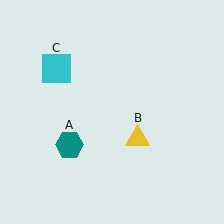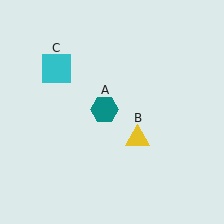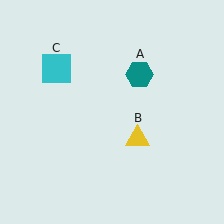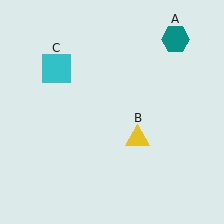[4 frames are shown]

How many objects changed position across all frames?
1 object changed position: teal hexagon (object A).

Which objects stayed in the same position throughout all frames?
Yellow triangle (object B) and cyan square (object C) remained stationary.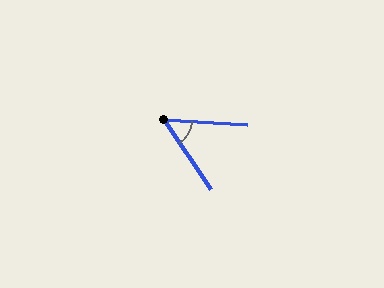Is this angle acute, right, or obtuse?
It is acute.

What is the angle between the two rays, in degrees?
Approximately 53 degrees.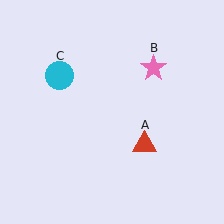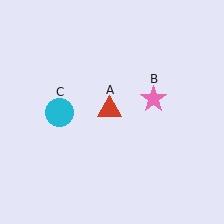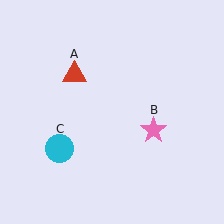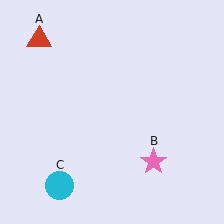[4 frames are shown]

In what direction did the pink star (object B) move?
The pink star (object B) moved down.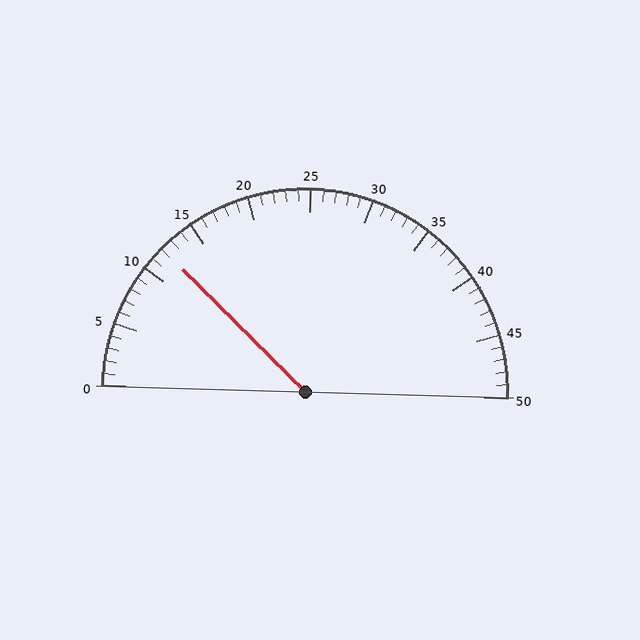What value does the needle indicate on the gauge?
The needle indicates approximately 12.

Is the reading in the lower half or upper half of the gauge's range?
The reading is in the lower half of the range (0 to 50).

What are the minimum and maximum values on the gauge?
The gauge ranges from 0 to 50.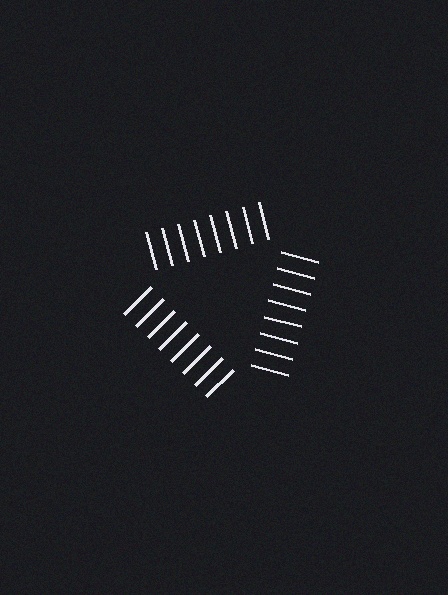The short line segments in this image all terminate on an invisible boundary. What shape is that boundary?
An illusory triangle — the line segments terminate on its edges but no continuous stroke is drawn.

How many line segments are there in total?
24 — 8 along each of the 3 edges.